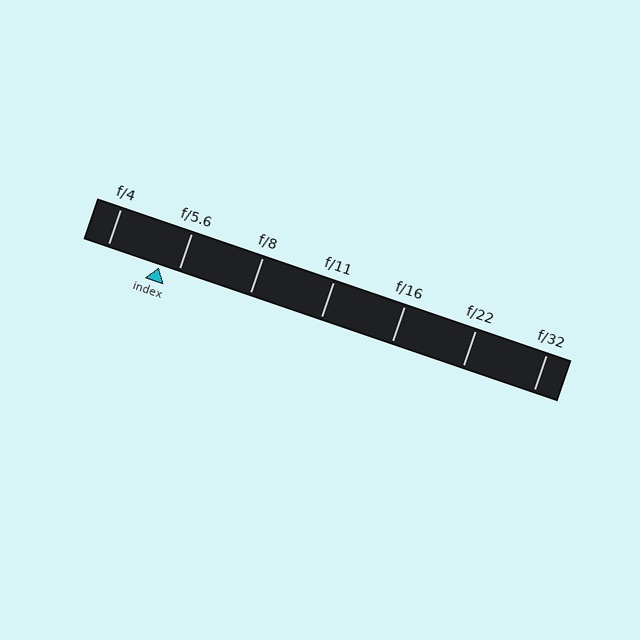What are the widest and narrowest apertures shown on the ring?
The widest aperture shown is f/4 and the narrowest is f/32.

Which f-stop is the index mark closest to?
The index mark is closest to f/5.6.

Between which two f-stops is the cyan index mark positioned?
The index mark is between f/4 and f/5.6.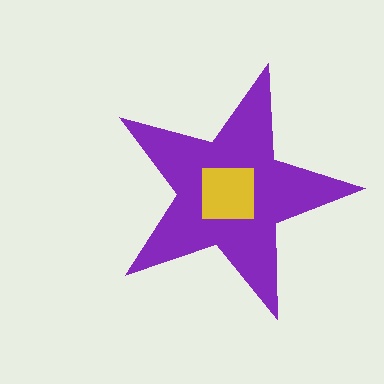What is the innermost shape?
The yellow square.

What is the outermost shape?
The purple star.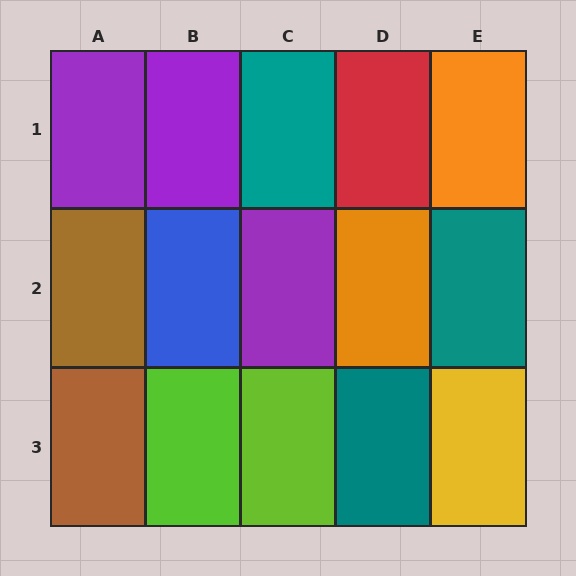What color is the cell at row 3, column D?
Teal.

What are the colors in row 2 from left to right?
Brown, blue, purple, orange, teal.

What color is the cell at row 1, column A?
Purple.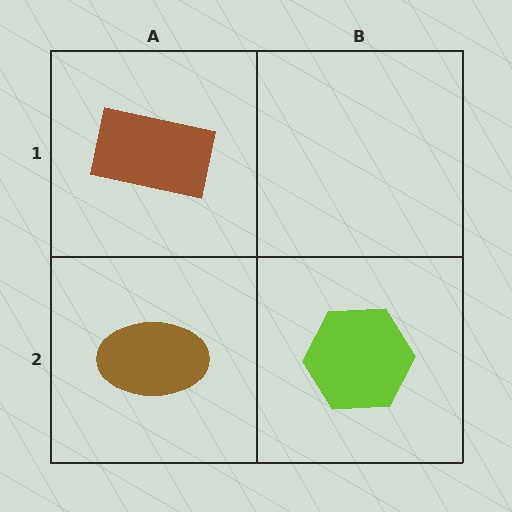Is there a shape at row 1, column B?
No, that cell is empty.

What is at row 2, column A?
A brown ellipse.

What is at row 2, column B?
A lime hexagon.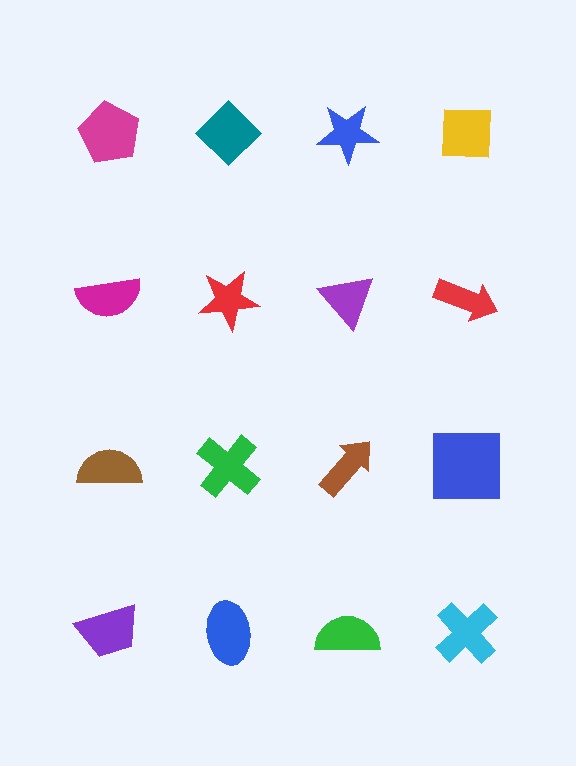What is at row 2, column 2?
A red star.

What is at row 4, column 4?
A cyan cross.